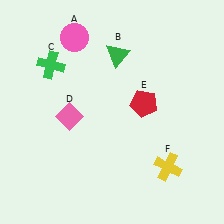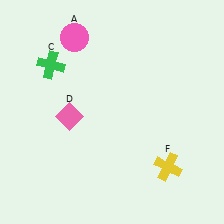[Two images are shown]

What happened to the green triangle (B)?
The green triangle (B) was removed in Image 2. It was in the top-right area of Image 1.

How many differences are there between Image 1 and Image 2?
There are 2 differences between the two images.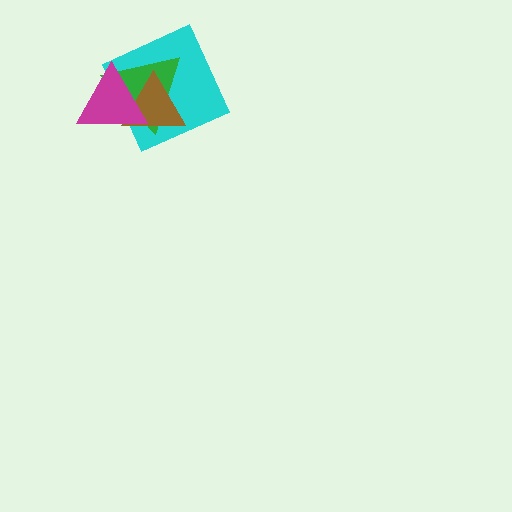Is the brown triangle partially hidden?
Yes, it is partially covered by another shape.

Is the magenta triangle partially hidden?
No, no other shape covers it.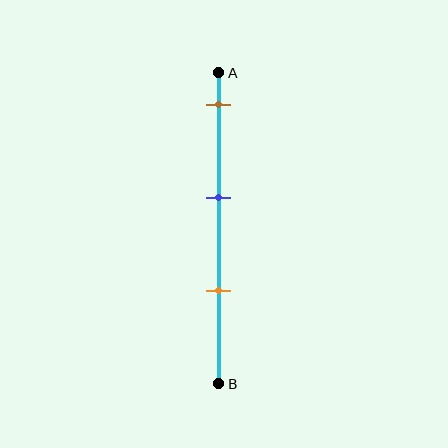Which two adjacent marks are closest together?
The blue and orange marks are the closest adjacent pair.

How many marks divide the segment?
There are 3 marks dividing the segment.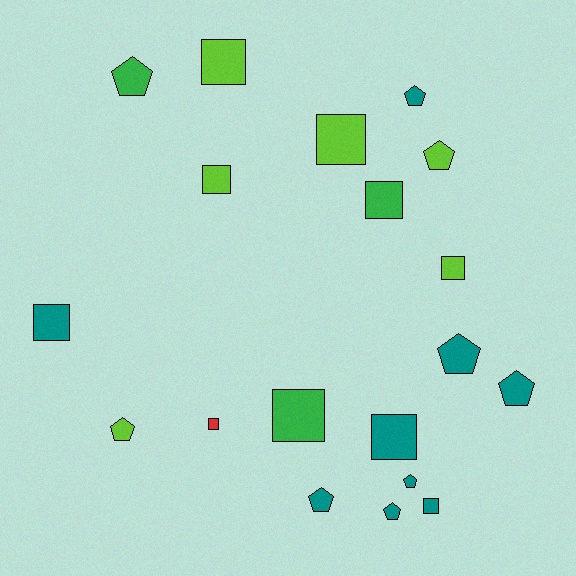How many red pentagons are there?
There are no red pentagons.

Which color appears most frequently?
Teal, with 9 objects.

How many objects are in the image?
There are 19 objects.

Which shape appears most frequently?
Square, with 10 objects.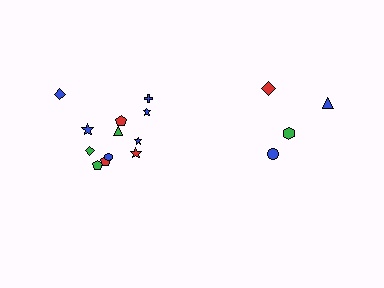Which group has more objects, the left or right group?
The left group.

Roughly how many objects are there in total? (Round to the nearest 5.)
Roughly 15 objects in total.